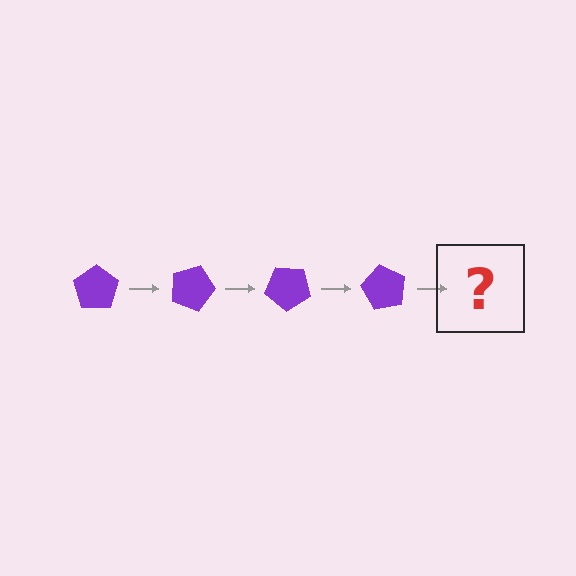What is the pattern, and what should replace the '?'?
The pattern is that the pentagon rotates 20 degrees each step. The '?' should be a purple pentagon rotated 80 degrees.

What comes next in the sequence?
The next element should be a purple pentagon rotated 80 degrees.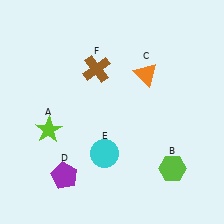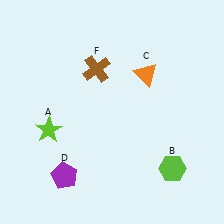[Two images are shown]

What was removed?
The cyan circle (E) was removed in Image 2.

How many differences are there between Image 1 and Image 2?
There is 1 difference between the two images.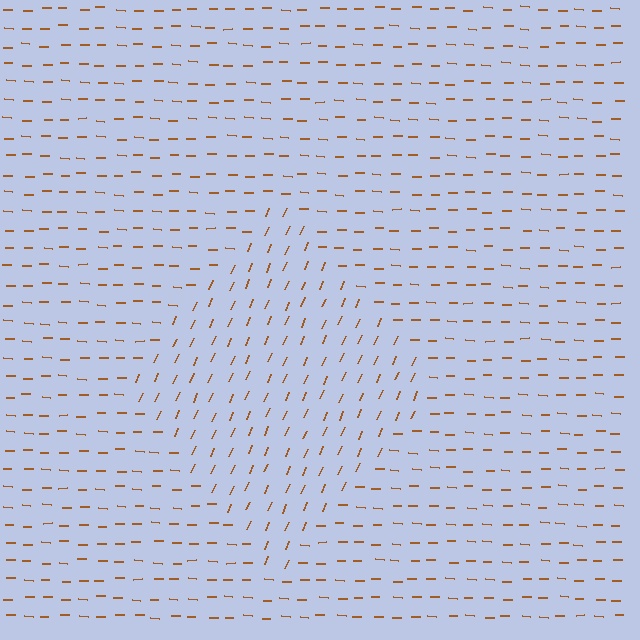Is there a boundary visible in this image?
Yes, there is a texture boundary formed by a change in line orientation.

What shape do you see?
I see a diamond.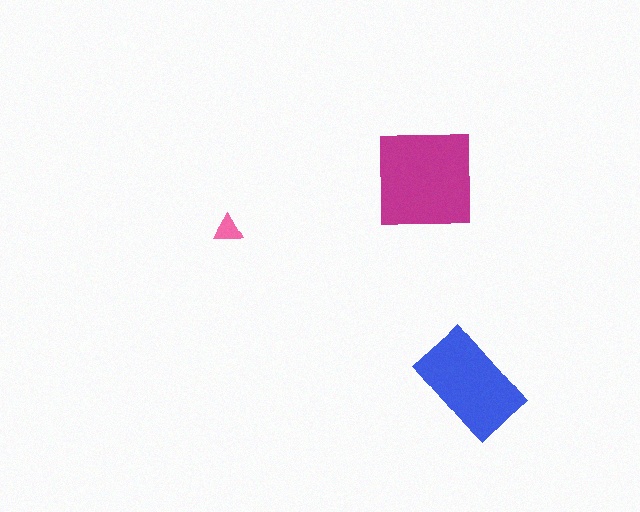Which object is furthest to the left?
The pink triangle is leftmost.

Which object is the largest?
The magenta square.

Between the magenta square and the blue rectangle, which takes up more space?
The magenta square.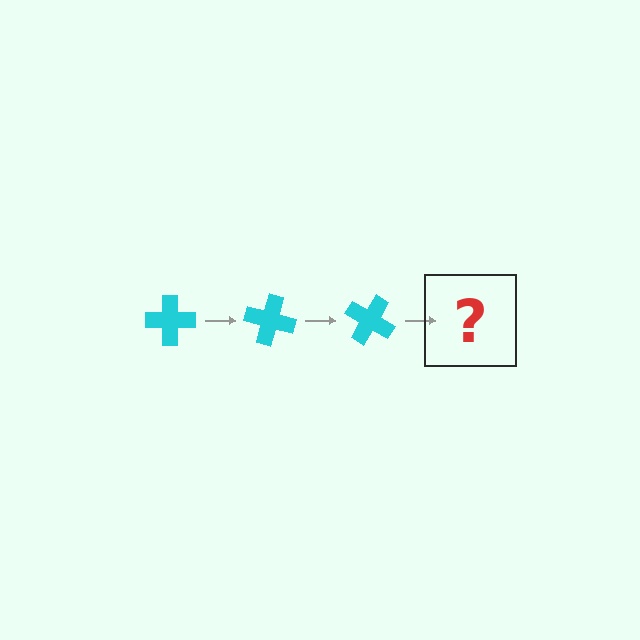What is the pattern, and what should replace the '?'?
The pattern is that the cross rotates 15 degrees each step. The '?' should be a cyan cross rotated 45 degrees.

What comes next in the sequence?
The next element should be a cyan cross rotated 45 degrees.